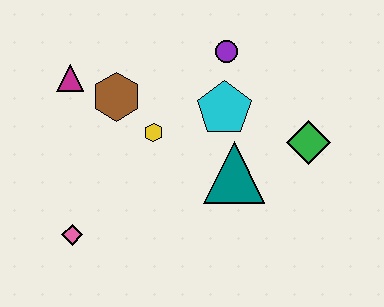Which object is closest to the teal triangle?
The cyan pentagon is closest to the teal triangle.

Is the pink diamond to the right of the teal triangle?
No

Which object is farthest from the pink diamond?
The green diamond is farthest from the pink diamond.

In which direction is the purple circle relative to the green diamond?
The purple circle is above the green diamond.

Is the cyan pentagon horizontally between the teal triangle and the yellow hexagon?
Yes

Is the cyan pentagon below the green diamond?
No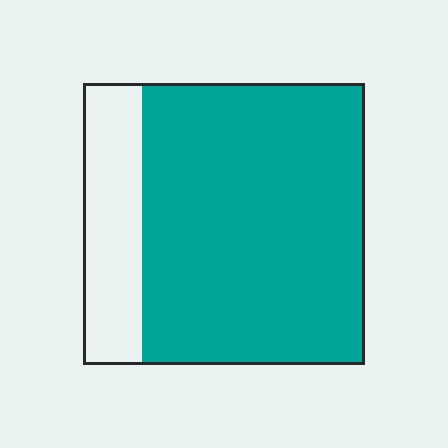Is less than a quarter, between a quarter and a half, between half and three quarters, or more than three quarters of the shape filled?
More than three quarters.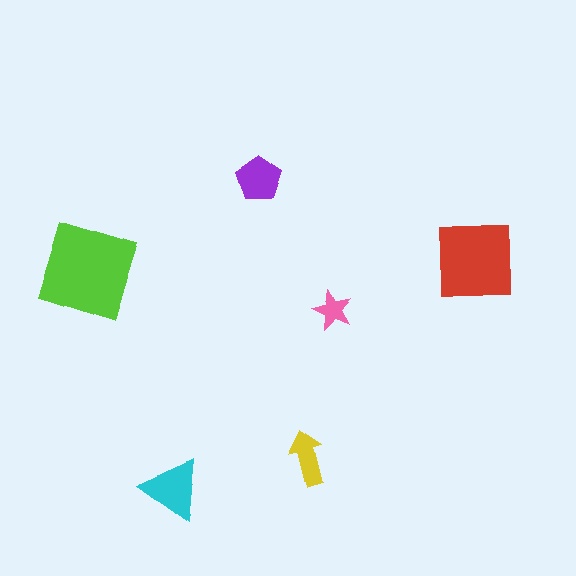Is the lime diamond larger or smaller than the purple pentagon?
Larger.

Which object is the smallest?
The pink star.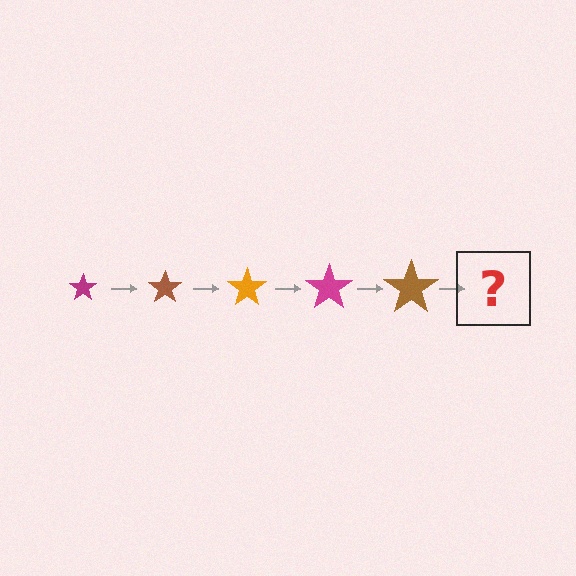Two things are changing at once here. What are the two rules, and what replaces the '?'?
The two rules are that the star grows larger each step and the color cycles through magenta, brown, and orange. The '?' should be an orange star, larger than the previous one.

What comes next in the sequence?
The next element should be an orange star, larger than the previous one.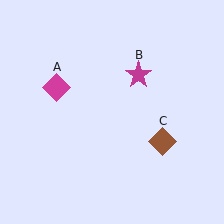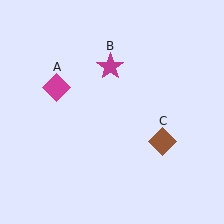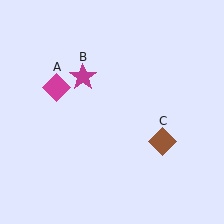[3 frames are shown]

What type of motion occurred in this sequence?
The magenta star (object B) rotated counterclockwise around the center of the scene.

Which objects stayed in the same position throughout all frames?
Magenta diamond (object A) and brown diamond (object C) remained stationary.